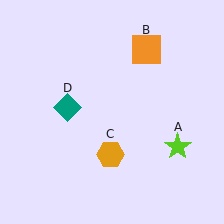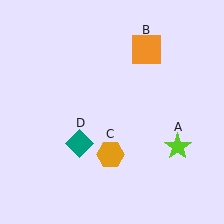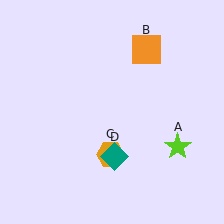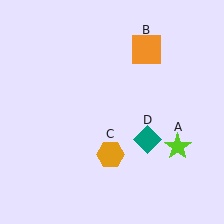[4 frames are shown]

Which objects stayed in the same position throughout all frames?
Lime star (object A) and orange square (object B) and orange hexagon (object C) remained stationary.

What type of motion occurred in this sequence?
The teal diamond (object D) rotated counterclockwise around the center of the scene.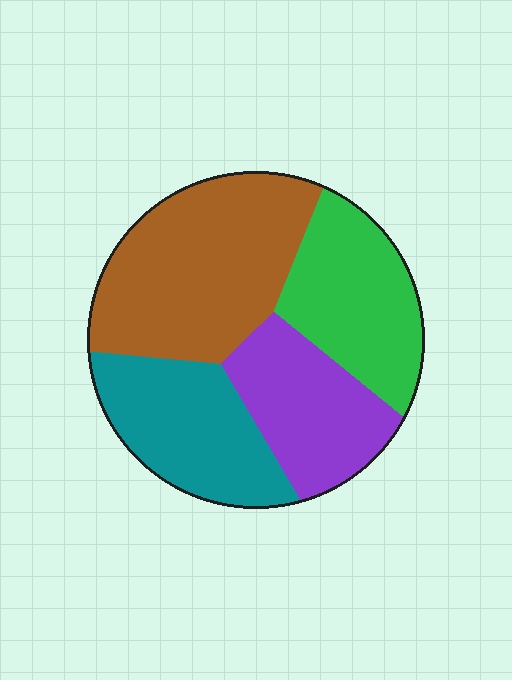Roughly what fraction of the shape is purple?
Purple takes up about one fifth (1/5) of the shape.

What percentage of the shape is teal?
Teal takes up less than a quarter of the shape.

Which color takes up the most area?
Brown, at roughly 35%.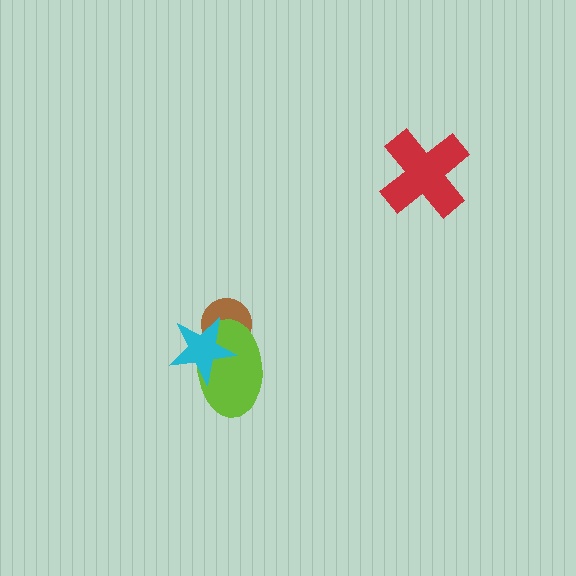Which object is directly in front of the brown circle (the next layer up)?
The lime ellipse is directly in front of the brown circle.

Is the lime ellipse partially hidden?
Yes, it is partially covered by another shape.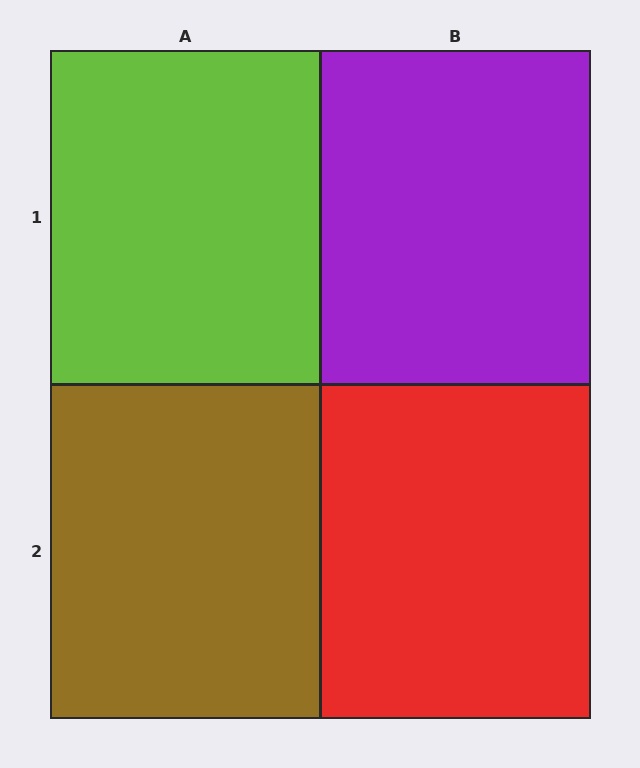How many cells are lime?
1 cell is lime.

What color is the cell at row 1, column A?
Lime.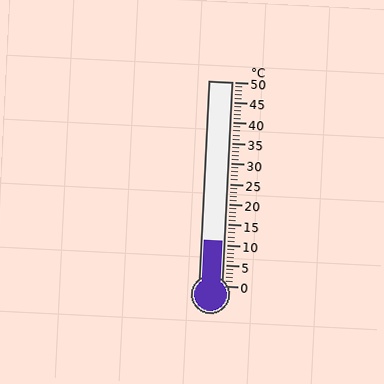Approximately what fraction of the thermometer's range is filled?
The thermometer is filled to approximately 20% of its range.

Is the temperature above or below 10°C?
The temperature is above 10°C.